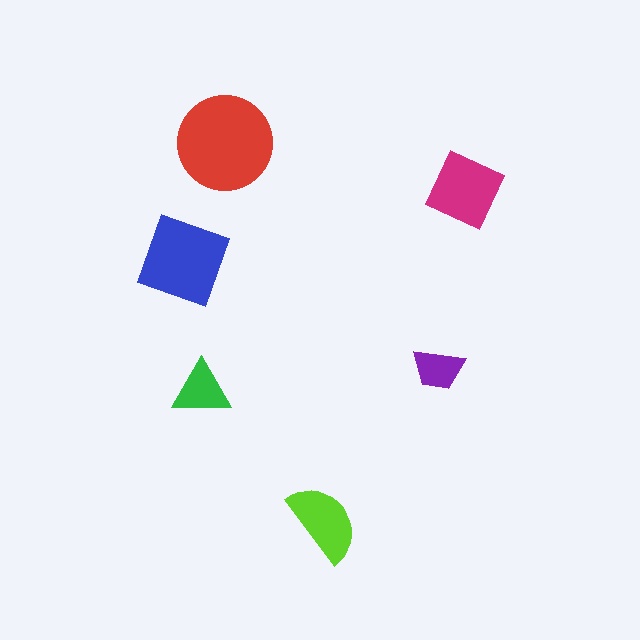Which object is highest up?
The red circle is topmost.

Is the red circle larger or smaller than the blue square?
Larger.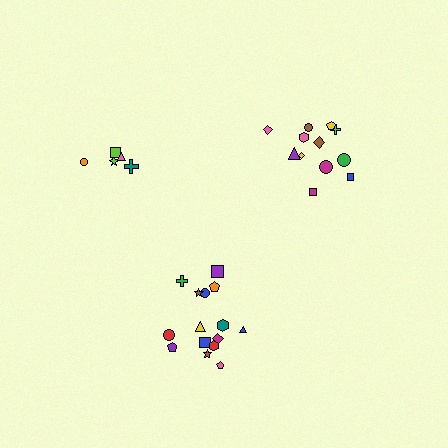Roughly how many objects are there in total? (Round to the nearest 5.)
Roughly 30 objects in total.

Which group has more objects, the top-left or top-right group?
The top-right group.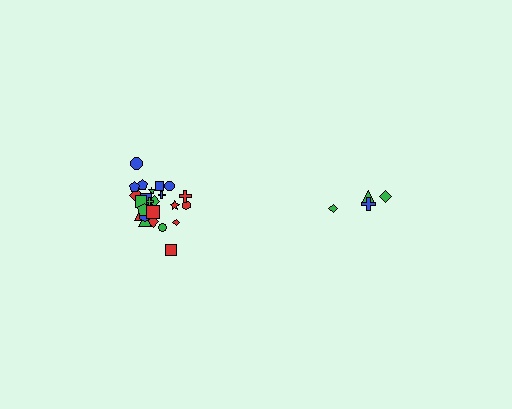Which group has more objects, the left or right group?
The left group.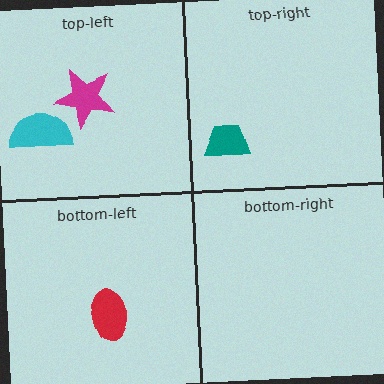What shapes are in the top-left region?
The cyan semicircle, the magenta star.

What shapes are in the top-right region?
The teal trapezoid.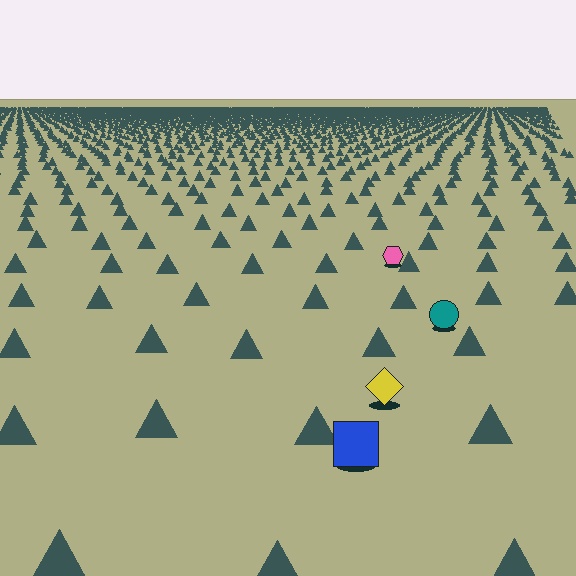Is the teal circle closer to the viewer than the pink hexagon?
Yes. The teal circle is closer — you can tell from the texture gradient: the ground texture is coarser near it.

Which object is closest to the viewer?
The blue square is closest. The texture marks near it are larger and more spread out.